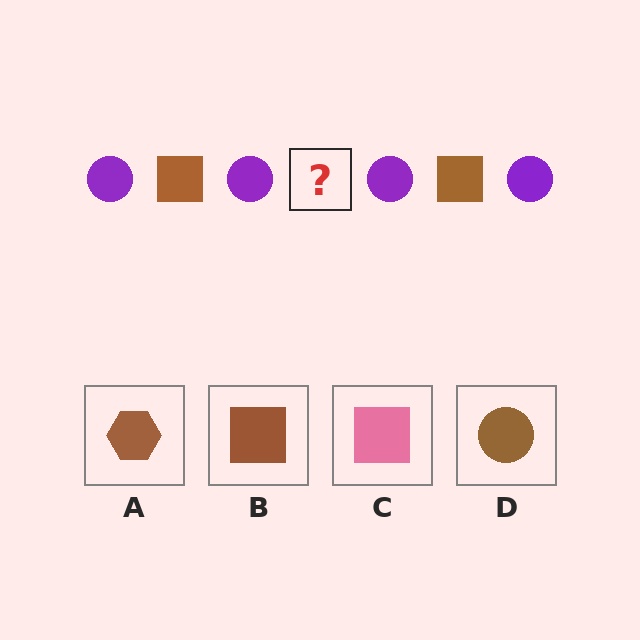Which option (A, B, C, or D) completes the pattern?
B.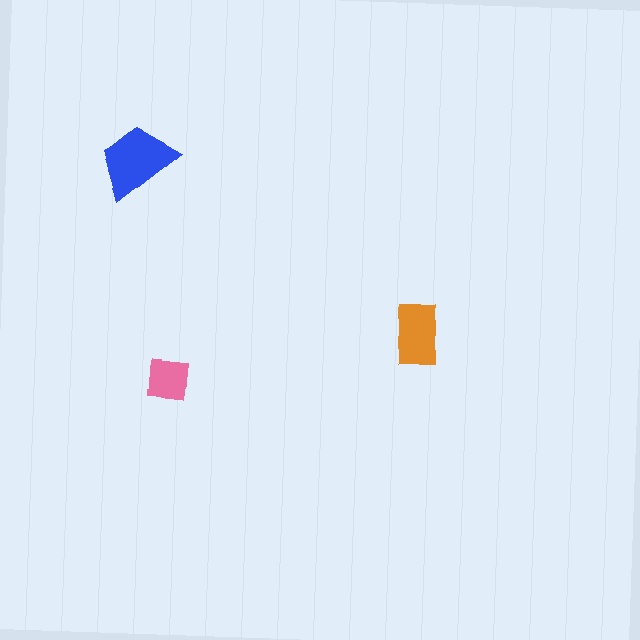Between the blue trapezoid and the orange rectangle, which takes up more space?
The blue trapezoid.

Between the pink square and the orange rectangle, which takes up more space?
The orange rectangle.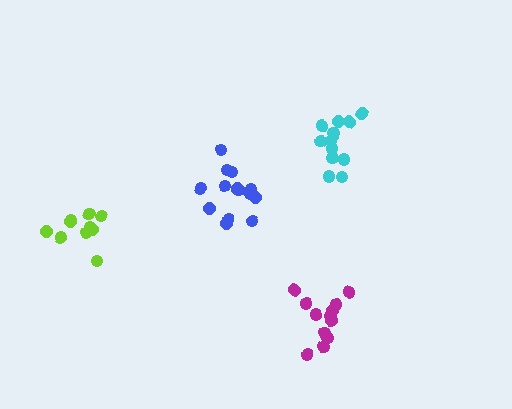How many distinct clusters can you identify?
There are 4 distinct clusters.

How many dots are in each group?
Group 1: 13 dots, Group 2: 13 dots, Group 3: 14 dots, Group 4: 10 dots (50 total).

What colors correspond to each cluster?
The clusters are colored: magenta, cyan, blue, lime.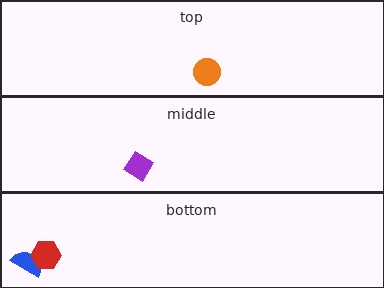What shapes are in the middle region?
The purple diamond.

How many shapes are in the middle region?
1.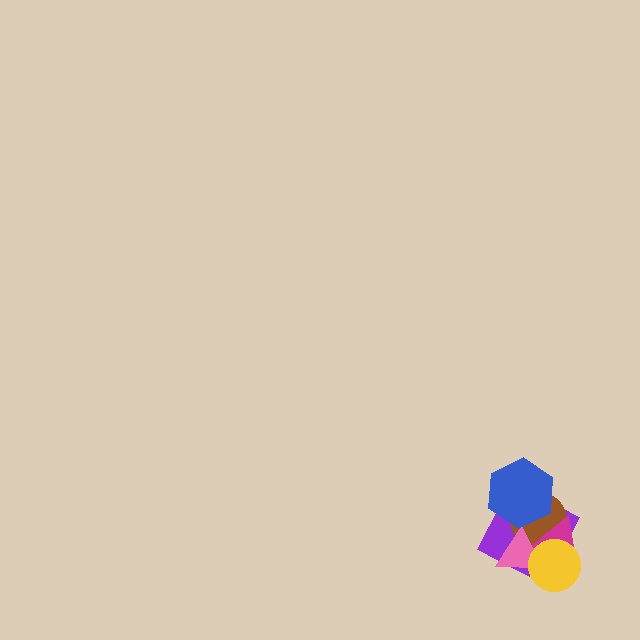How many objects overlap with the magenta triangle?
4 objects overlap with the magenta triangle.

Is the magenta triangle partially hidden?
Yes, it is partially covered by another shape.